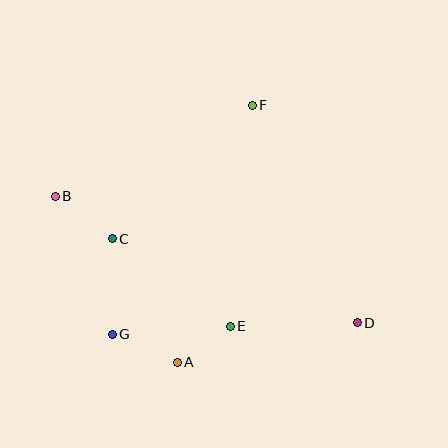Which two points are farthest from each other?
Points B and D are farthest from each other.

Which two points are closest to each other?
Points A and E are closest to each other.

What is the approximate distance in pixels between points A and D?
The distance between A and D is approximately 184 pixels.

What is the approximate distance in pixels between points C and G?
The distance between C and G is approximately 95 pixels.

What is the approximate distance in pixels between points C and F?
The distance between C and F is approximately 193 pixels.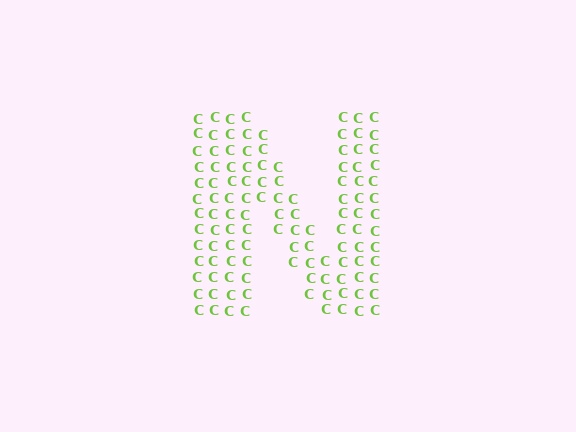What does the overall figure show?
The overall figure shows the letter N.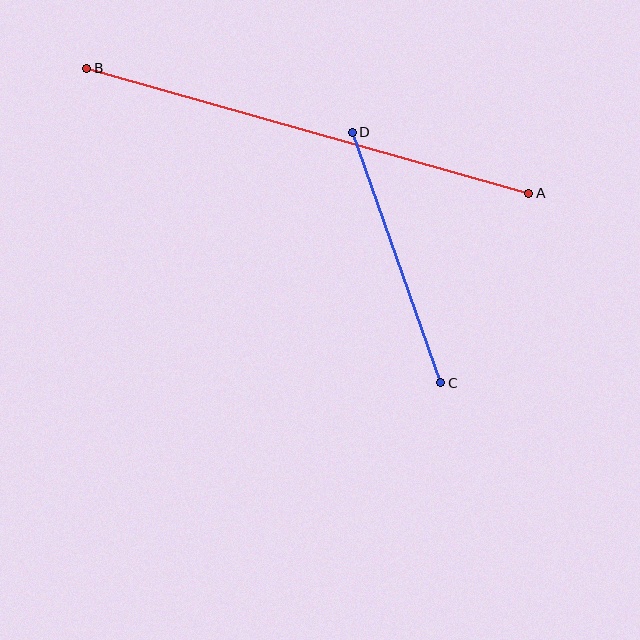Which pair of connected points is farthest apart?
Points A and B are farthest apart.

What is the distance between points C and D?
The distance is approximately 266 pixels.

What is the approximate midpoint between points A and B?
The midpoint is at approximately (308, 131) pixels.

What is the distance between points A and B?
The distance is approximately 460 pixels.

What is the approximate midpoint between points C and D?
The midpoint is at approximately (396, 257) pixels.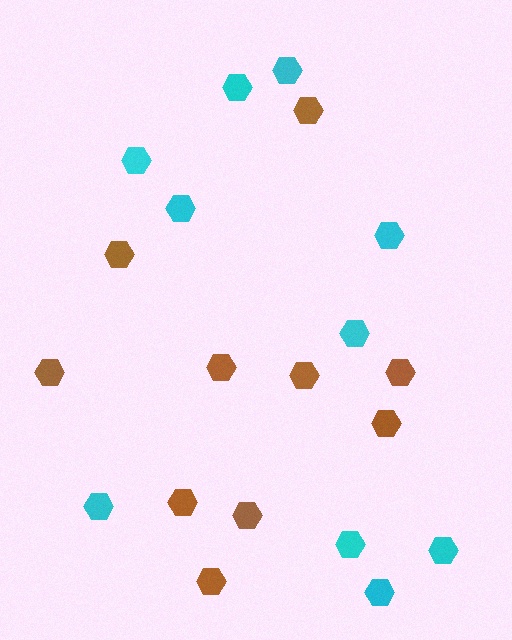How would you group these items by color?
There are 2 groups: one group of cyan hexagons (10) and one group of brown hexagons (10).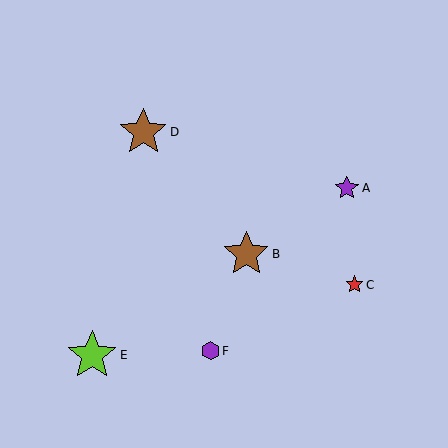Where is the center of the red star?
The center of the red star is at (354, 285).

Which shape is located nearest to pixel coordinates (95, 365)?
The lime star (labeled E) at (92, 355) is nearest to that location.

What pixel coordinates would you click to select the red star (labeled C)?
Click at (354, 285) to select the red star C.